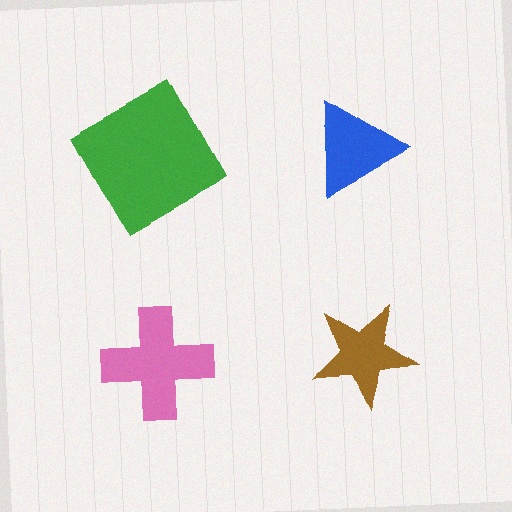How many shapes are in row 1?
2 shapes.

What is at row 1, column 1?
A green square.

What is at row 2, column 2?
A brown star.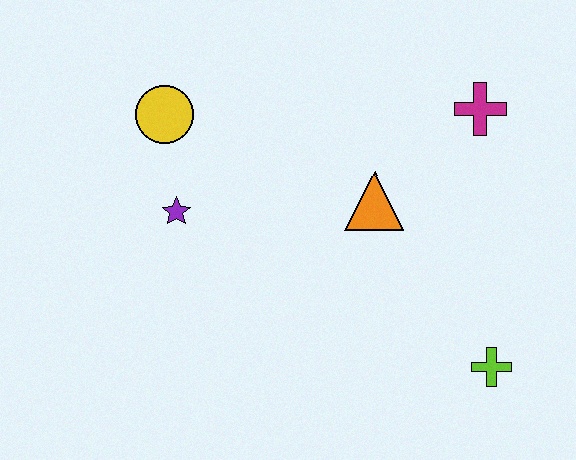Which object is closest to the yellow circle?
The purple star is closest to the yellow circle.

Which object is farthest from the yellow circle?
The lime cross is farthest from the yellow circle.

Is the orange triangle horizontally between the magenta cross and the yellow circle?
Yes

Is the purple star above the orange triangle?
No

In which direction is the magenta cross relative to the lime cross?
The magenta cross is above the lime cross.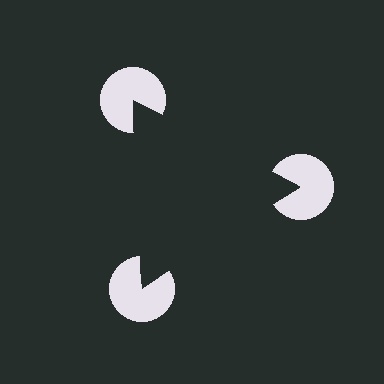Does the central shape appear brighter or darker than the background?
It typically appears slightly darker than the background, even though no actual brightness change is drawn.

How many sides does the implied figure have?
3 sides.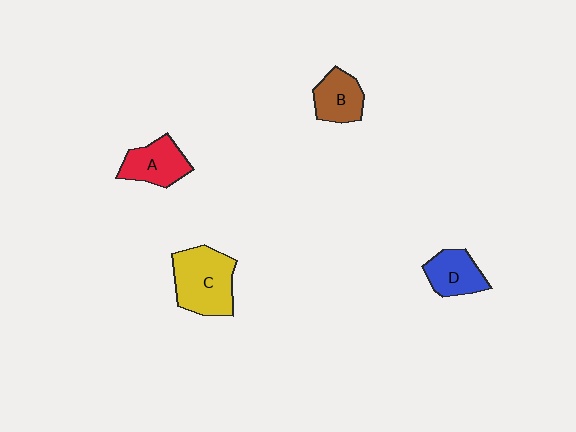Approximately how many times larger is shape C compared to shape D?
Approximately 1.6 times.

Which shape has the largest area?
Shape C (yellow).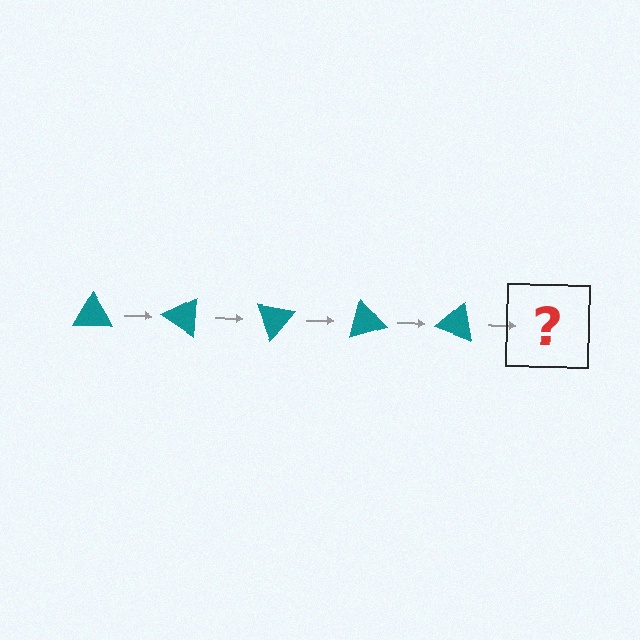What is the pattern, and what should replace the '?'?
The pattern is that the triangle rotates 35 degrees each step. The '?' should be a teal triangle rotated 175 degrees.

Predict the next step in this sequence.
The next step is a teal triangle rotated 175 degrees.